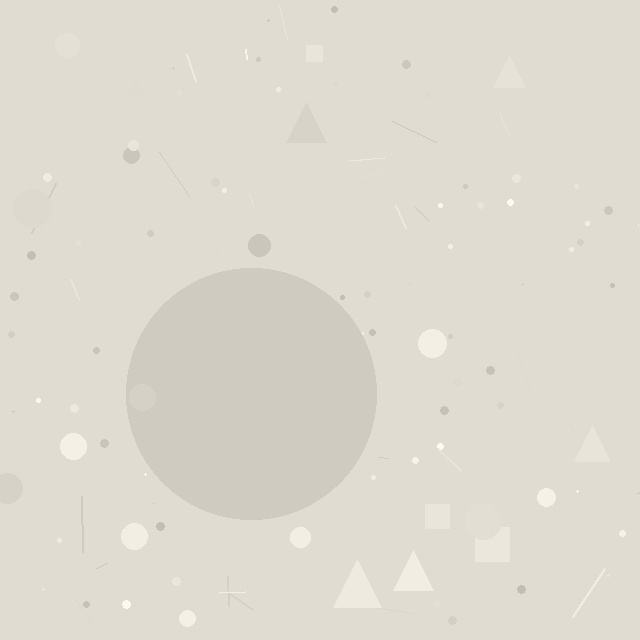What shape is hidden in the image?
A circle is hidden in the image.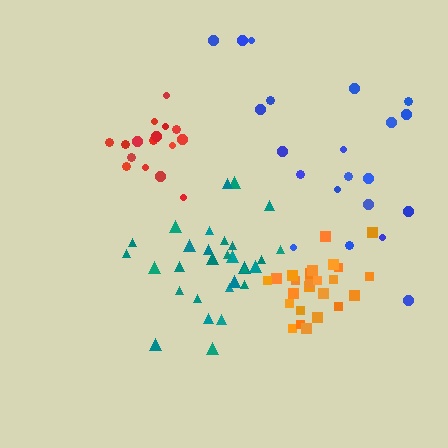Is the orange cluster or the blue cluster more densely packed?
Orange.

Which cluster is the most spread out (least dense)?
Blue.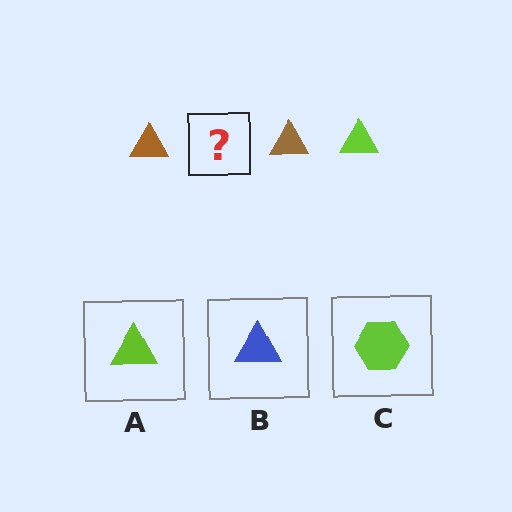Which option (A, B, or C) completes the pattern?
A.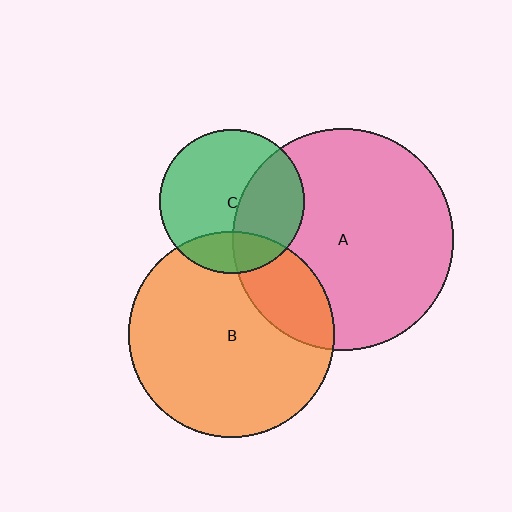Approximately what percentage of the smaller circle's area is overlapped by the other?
Approximately 20%.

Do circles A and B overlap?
Yes.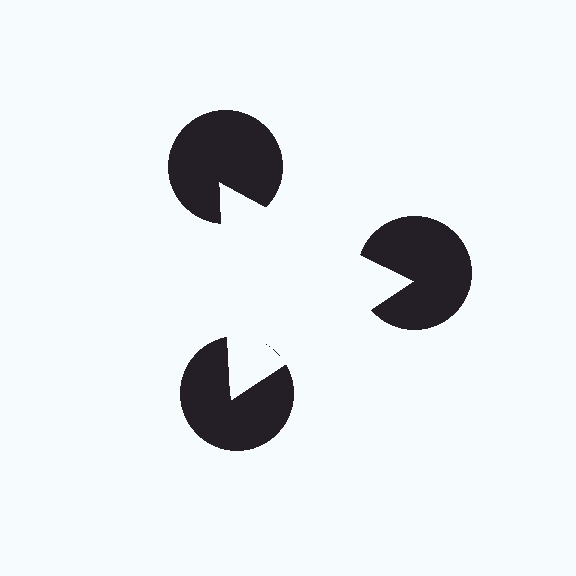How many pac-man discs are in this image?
There are 3 — one at each vertex of the illusory triangle.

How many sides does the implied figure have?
3 sides.